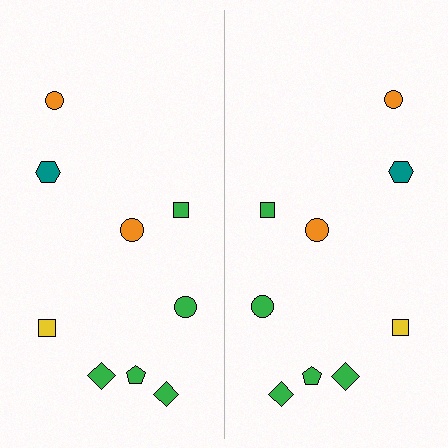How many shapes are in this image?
There are 18 shapes in this image.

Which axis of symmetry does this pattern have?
The pattern has a vertical axis of symmetry running through the center of the image.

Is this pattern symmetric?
Yes, this pattern has bilateral (reflection) symmetry.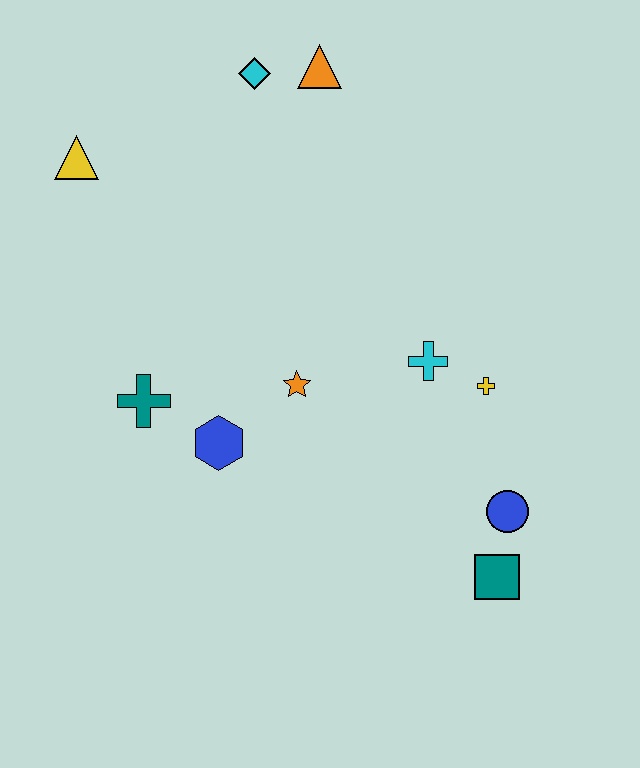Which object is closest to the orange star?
The blue hexagon is closest to the orange star.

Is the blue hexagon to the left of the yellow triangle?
No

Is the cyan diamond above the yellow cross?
Yes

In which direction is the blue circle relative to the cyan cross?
The blue circle is below the cyan cross.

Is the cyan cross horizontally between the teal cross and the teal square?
Yes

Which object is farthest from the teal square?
The yellow triangle is farthest from the teal square.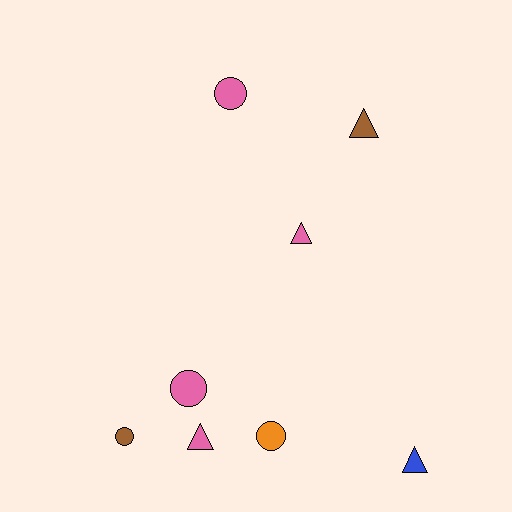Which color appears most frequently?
Pink, with 4 objects.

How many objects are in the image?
There are 8 objects.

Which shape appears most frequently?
Triangle, with 4 objects.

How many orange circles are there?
There is 1 orange circle.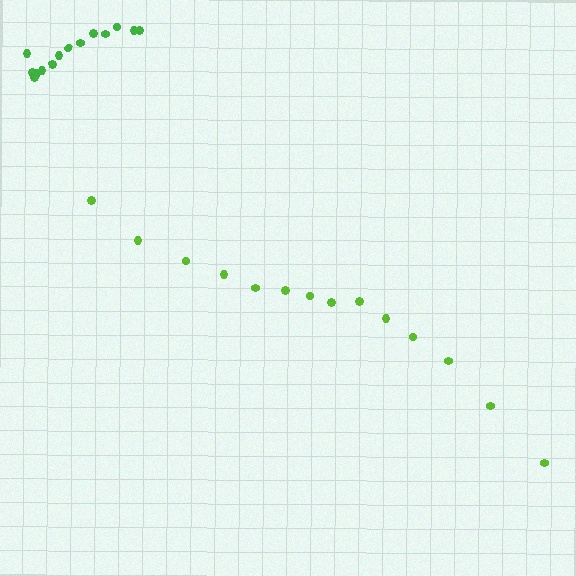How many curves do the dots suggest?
There are 2 distinct paths.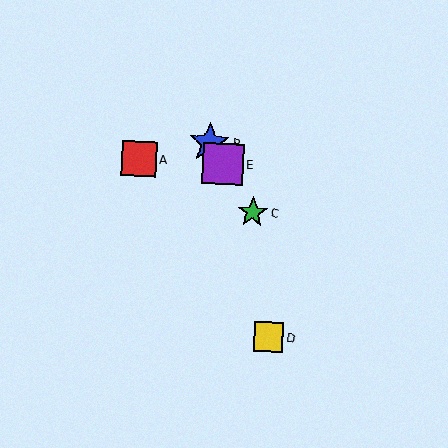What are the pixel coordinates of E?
Object E is at (223, 164).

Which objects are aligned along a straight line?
Objects B, C, E are aligned along a straight line.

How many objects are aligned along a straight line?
3 objects (B, C, E) are aligned along a straight line.